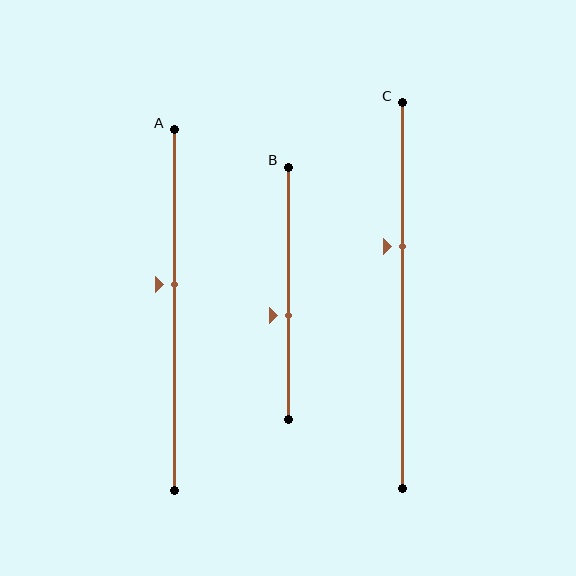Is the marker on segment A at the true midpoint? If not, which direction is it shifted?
No, the marker on segment A is shifted upward by about 7% of the segment length.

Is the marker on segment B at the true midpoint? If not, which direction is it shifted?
No, the marker on segment B is shifted downward by about 9% of the segment length.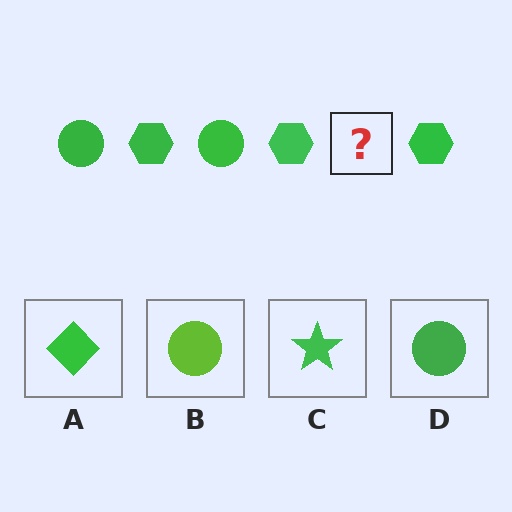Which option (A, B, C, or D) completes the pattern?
D.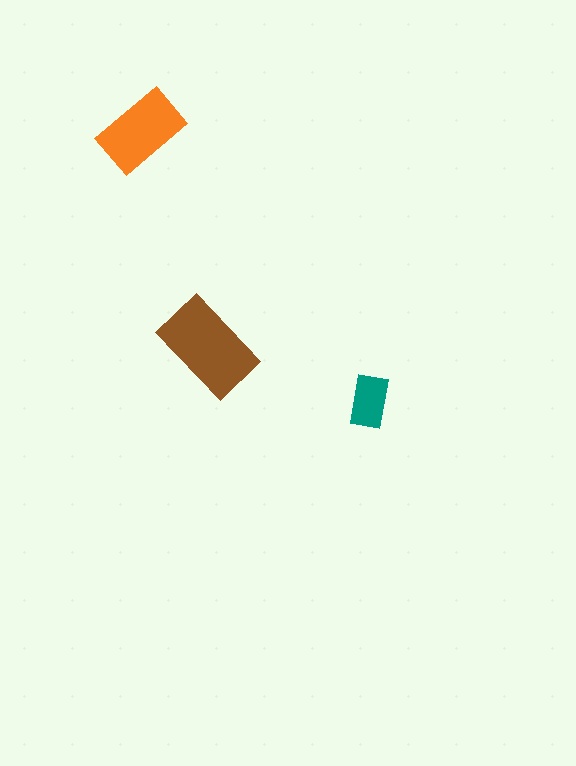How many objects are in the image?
There are 3 objects in the image.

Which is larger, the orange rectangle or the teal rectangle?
The orange one.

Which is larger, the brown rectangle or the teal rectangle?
The brown one.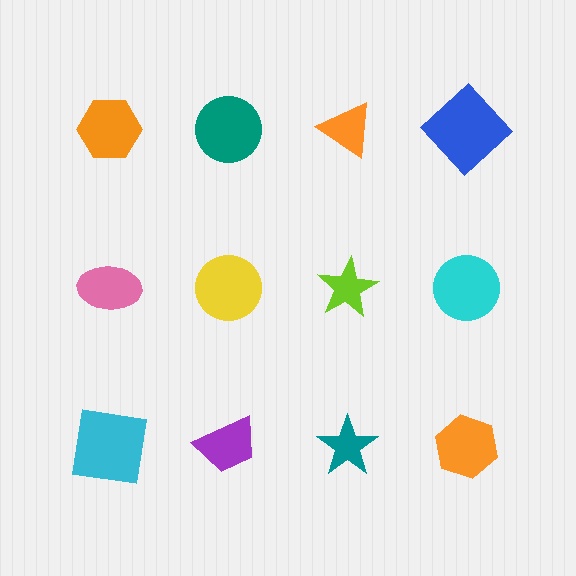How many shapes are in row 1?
4 shapes.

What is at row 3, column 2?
A purple trapezoid.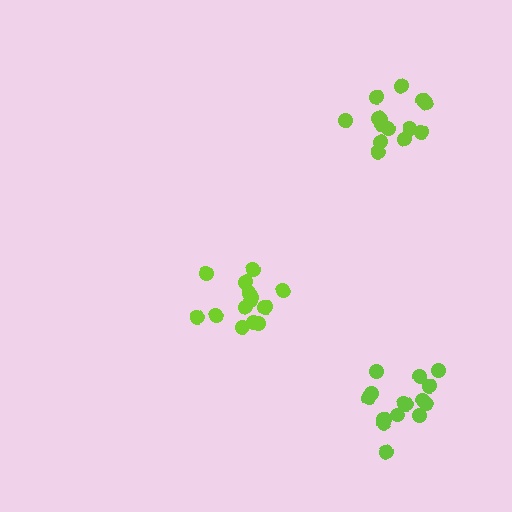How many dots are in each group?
Group 1: 15 dots, Group 2: 16 dots, Group 3: 14 dots (45 total).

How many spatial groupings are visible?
There are 3 spatial groupings.